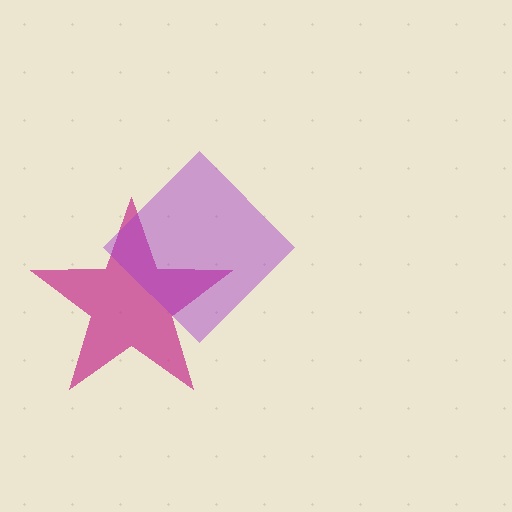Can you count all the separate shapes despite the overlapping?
Yes, there are 2 separate shapes.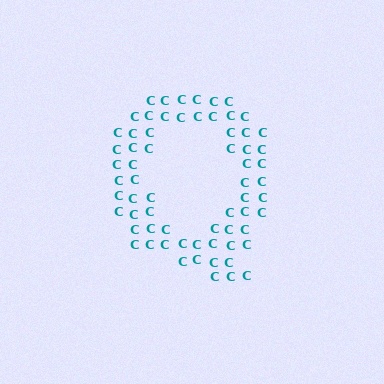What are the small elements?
The small elements are letter C's.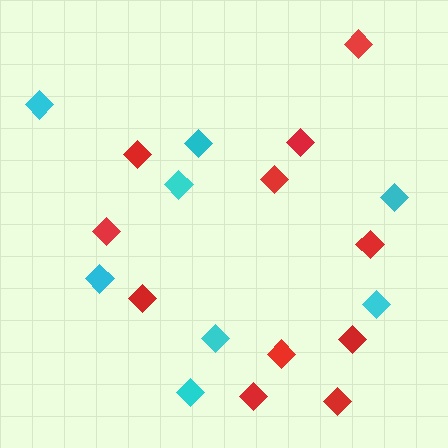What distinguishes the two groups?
There are 2 groups: one group of red diamonds (11) and one group of cyan diamonds (8).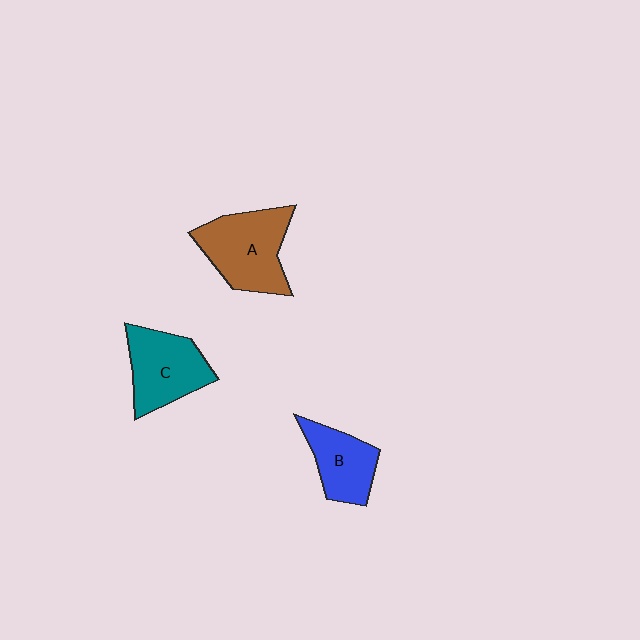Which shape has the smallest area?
Shape B (blue).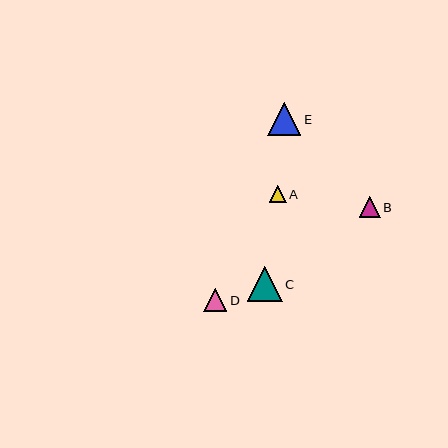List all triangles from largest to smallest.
From largest to smallest: C, E, D, B, A.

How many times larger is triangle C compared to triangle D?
Triangle C is approximately 1.5 times the size of triangle D.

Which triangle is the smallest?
Triangle A is the smallest with a size of approximately 17 pixels.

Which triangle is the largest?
Triangle C is the largest with a size of approximately 35 pixels.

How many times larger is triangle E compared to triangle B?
Triangle E is approximately 1.6 times the size of triangle B.